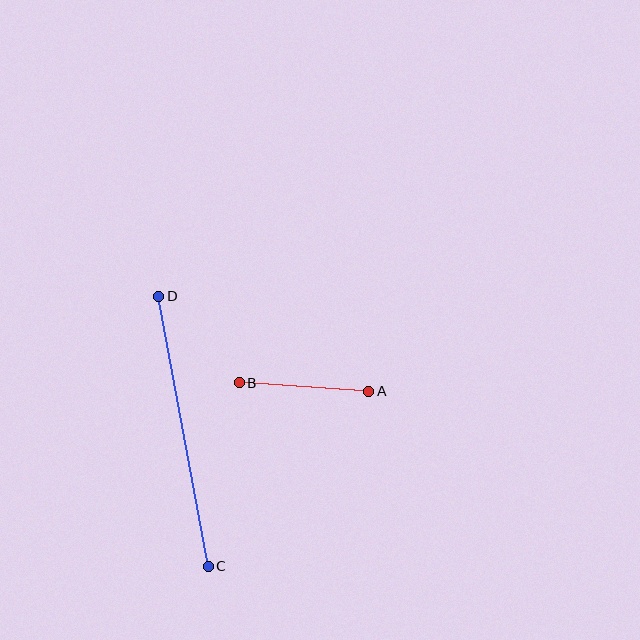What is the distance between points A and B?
The distance is approximately 130 pixels.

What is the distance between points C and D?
The distance is approximately 275 pixels.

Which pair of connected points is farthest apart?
Points C and D are farthest apart.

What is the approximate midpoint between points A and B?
The midpoint is at approximately (304, 387) pixels.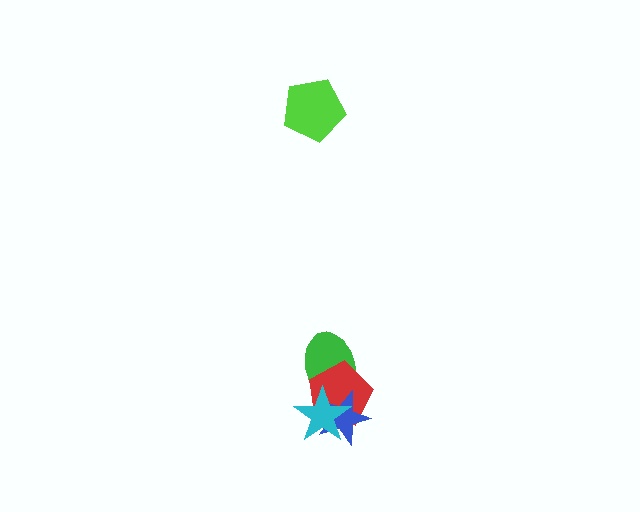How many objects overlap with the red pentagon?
3 objects overlap with the red pentagon.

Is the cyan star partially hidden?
No, no other shape covers it.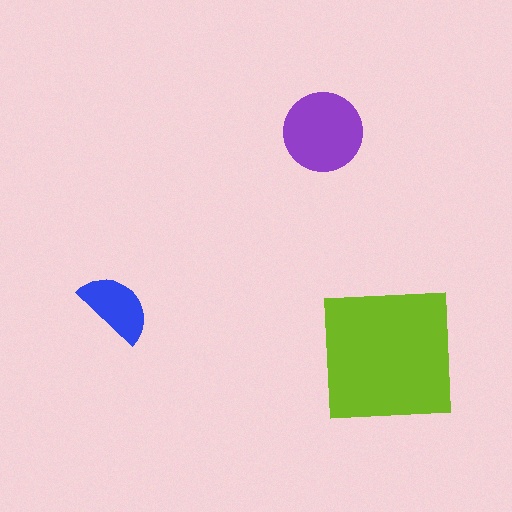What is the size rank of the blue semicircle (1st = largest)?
3rd.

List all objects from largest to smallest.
The lime square, the purple circle, the blue semicircle.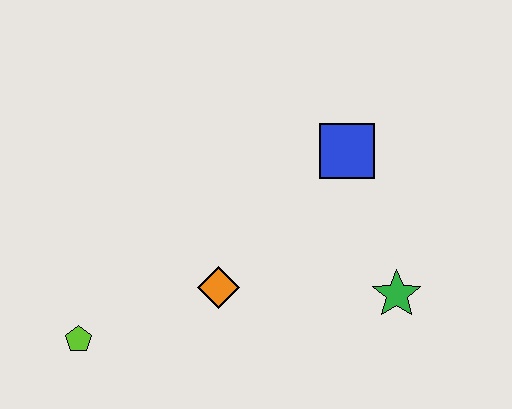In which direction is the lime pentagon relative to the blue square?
The lime pentagon is to the left of the blue square.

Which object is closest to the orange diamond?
The lime pentagon is closest to the orange diamond.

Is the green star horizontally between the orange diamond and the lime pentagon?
No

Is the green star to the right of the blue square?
Yes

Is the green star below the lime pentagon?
No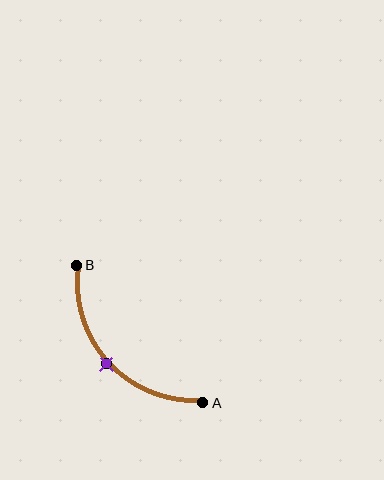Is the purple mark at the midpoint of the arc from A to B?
Yes. The purple mark lies on the arc at equal arc-length from both A and B — it is the arc midpoint.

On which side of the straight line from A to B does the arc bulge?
The arc bulges below and to the left of the straight line connecting A and B.